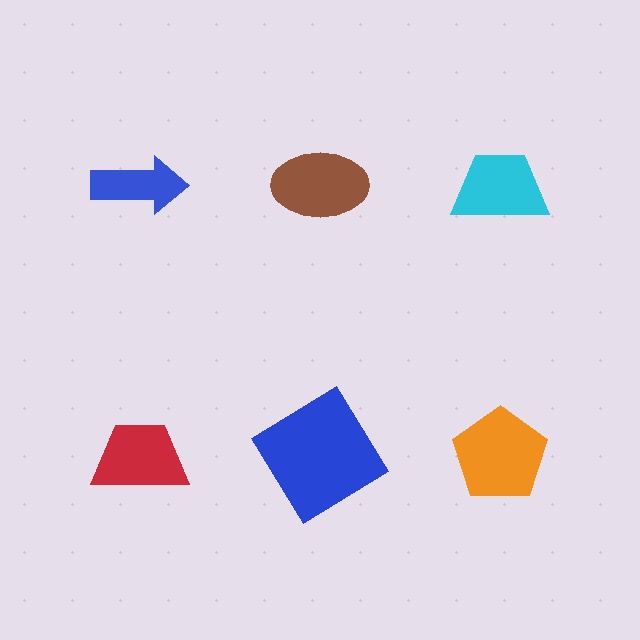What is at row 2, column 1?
A red trapezoid.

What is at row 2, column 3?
An orange pentagon.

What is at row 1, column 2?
A brown ellipse.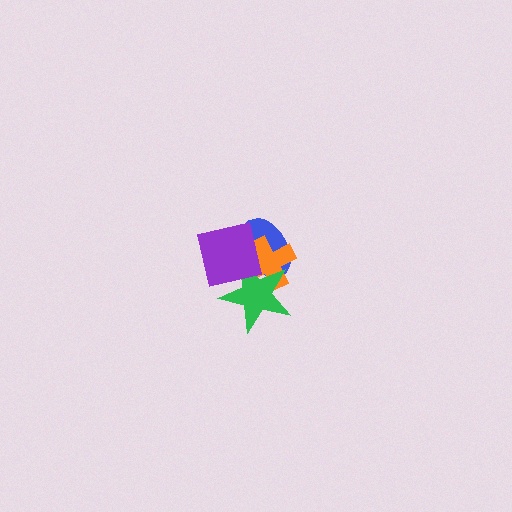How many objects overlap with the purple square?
3 objects overlap with the purple square.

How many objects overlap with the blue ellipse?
3 objects overlap with the blue ellipse.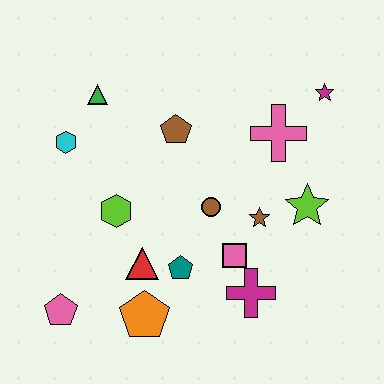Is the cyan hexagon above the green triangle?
No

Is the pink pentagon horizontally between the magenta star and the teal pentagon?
No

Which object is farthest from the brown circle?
The pink pentagon is farthest from the brown circle.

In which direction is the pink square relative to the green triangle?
The pink square is below the green triangle.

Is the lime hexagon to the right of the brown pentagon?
No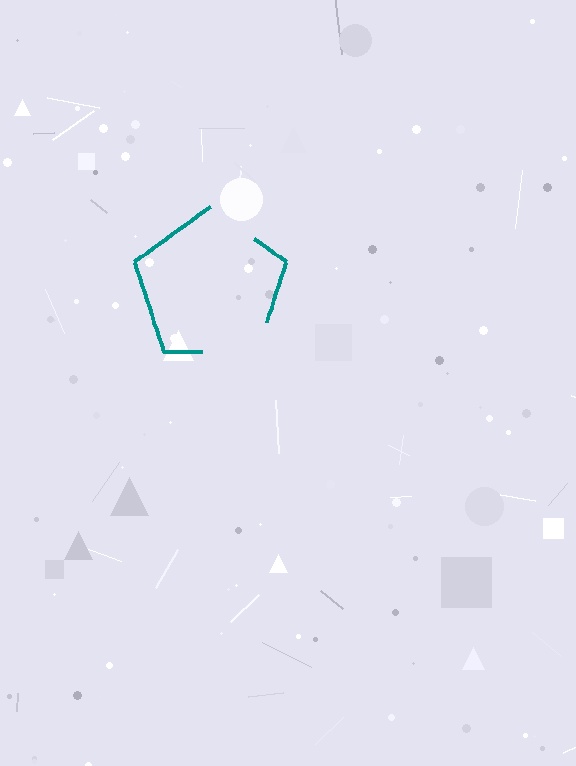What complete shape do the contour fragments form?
The contour fragments form a pentagon.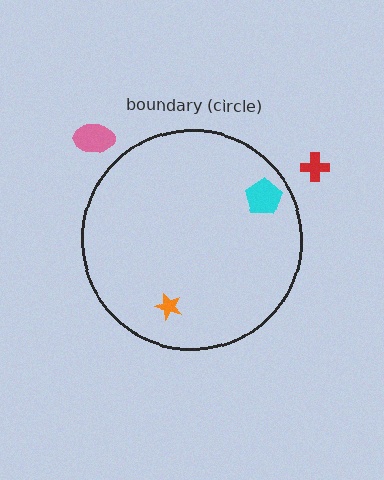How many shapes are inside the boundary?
2 inside, 2 outside.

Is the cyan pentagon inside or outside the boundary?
Inside.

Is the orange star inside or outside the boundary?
Inside.